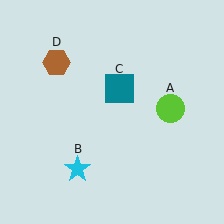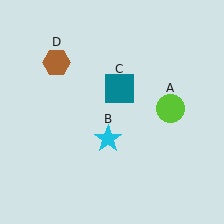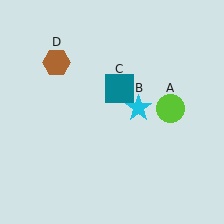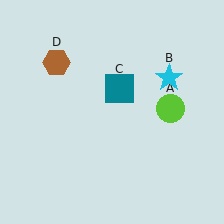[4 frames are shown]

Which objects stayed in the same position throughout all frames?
Lime circle (object A) and teal square (object C) and brown hexagon (object D) remained stationary.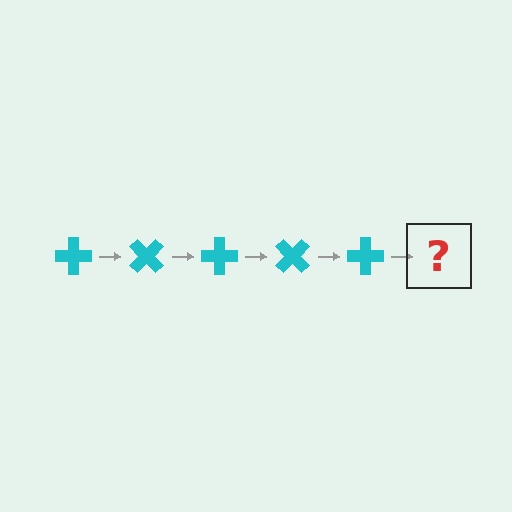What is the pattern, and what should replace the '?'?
The pattern is that the cross rotates 45 degrees each step. The '?' should be a cyan cross rotated 225 degrees.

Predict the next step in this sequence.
The next step is a cyan cross rotated 225 degrees.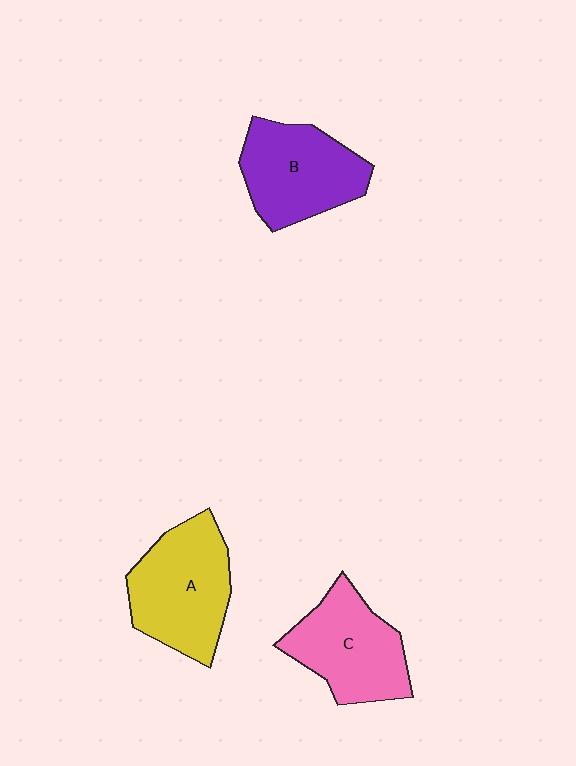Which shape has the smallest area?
Shape C (pink).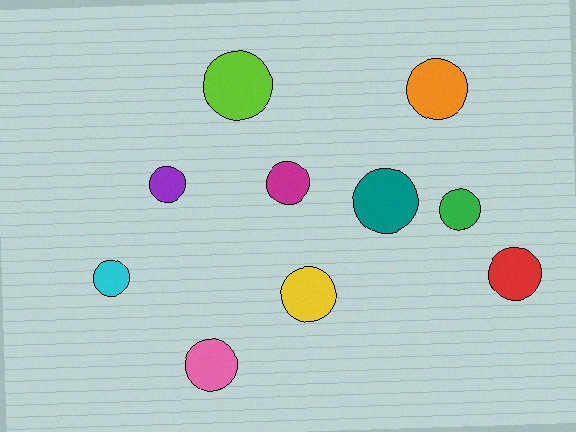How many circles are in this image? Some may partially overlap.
There are 10 circles.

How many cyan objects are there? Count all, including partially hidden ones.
There is 1 cyan object.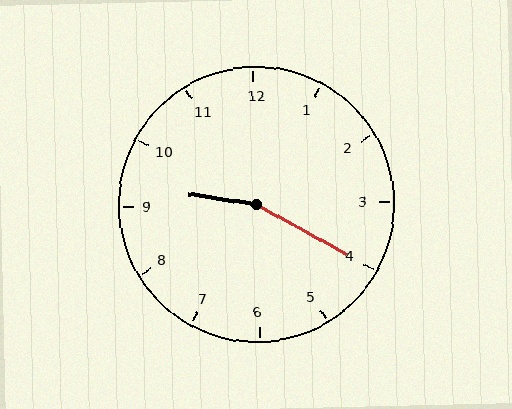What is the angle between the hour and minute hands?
Approximately 160 degrees.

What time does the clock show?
9:20.